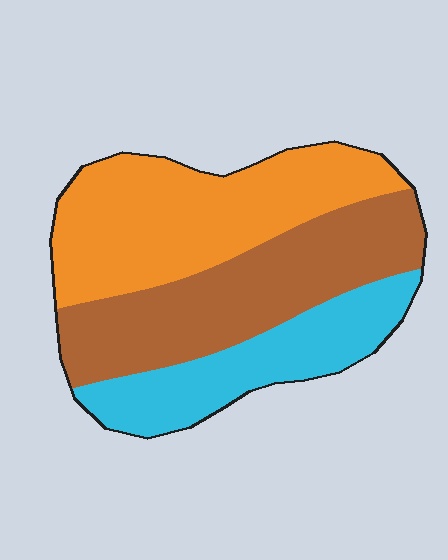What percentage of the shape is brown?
Brown covers 37% of the shape.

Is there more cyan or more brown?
Brown.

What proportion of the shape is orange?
Orange takes up about two fifths (2/5) of the shape.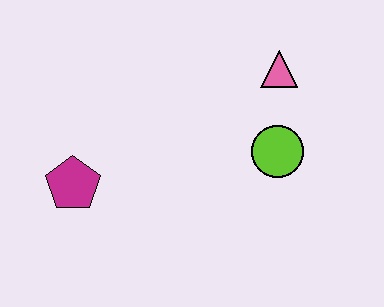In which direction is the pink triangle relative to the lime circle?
The pink triangle is above the lime circle.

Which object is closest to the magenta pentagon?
The lime circle is closest to the magenta pentagon.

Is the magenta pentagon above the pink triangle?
No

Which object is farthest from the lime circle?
The magenta pentagon is farthest from the lime circle.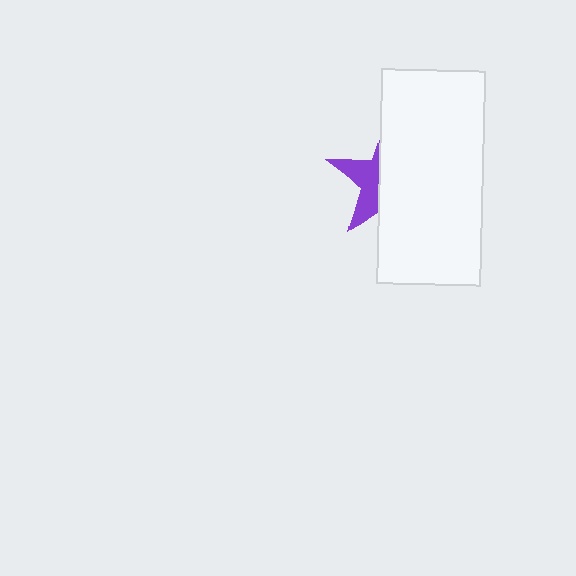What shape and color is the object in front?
The object in front is a white rectangle.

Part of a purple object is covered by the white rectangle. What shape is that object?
It is a star.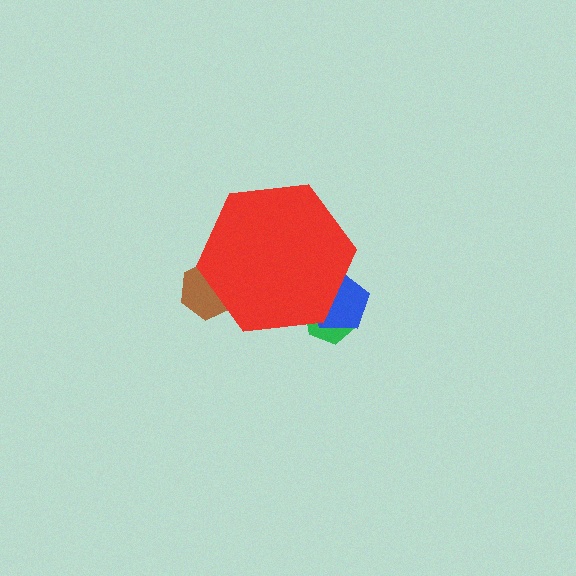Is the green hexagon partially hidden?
Yes, the green hexagon is partially hidden behind the red hexagon.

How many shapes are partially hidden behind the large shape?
3 shapes are partially hidden.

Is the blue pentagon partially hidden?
Yes, the blue pentagon is partially hidden behind the red hexagon.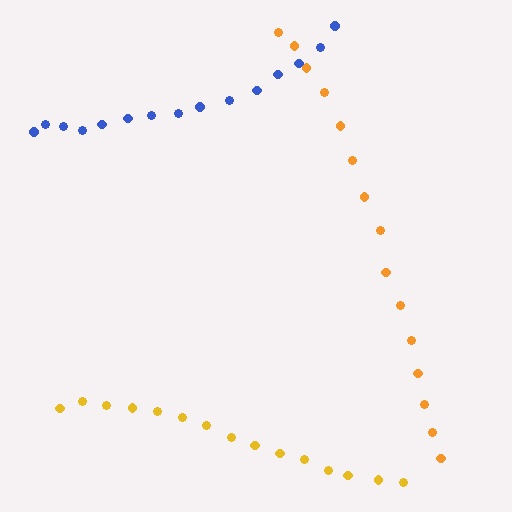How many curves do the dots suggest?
There are 3 distinct paths.